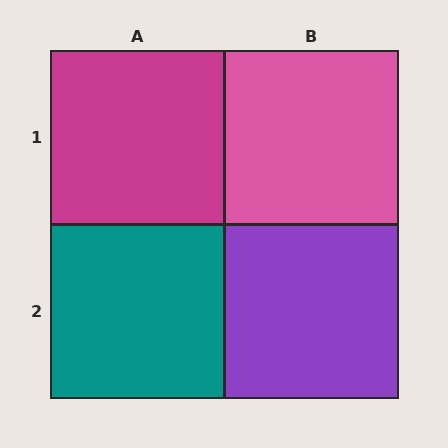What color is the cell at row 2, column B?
Purple.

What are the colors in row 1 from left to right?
Magenta, pink.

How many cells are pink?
1 cell is pink.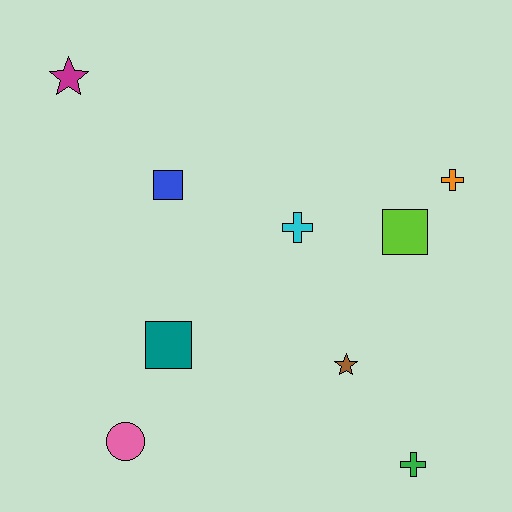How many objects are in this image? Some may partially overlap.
There are 9 objects.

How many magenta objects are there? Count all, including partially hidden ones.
There is 1 magenta object.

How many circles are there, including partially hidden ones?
There is 1 circle.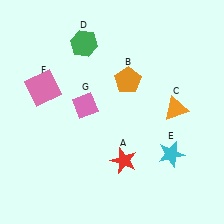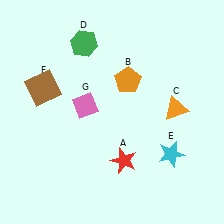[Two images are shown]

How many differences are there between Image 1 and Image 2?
There is 1 difference between the two images.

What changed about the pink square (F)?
In Image 1, F is pink. In Image 2, it changed to brown.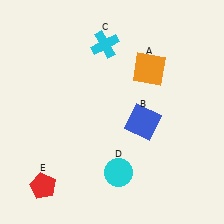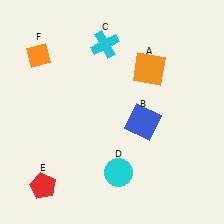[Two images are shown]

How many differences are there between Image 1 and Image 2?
There is 1 difference between the two images.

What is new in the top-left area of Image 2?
An orange diamond (F) was added in the top-left area of Image 2.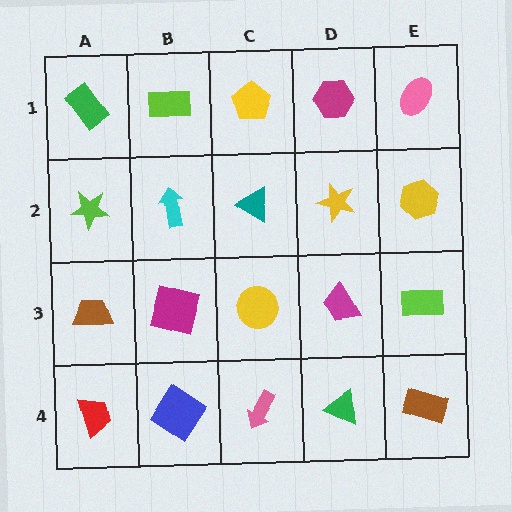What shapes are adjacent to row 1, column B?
A cyan arrow (row 2, column B), a green rectangle (row 1, column A), a yellow pentagon (row 1, column C).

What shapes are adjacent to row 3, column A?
A lime star (row 2, column A), a red trapezoid (row 4, column A), a magenta square (row 3, column B).